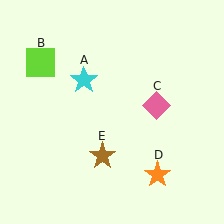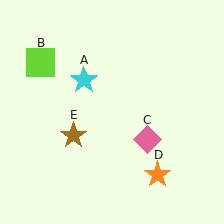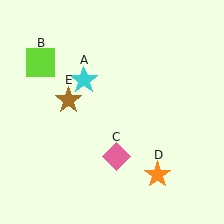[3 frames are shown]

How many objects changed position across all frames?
2 objects changed position: pink diamond (object C), brown star (object E).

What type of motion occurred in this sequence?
The pink diamond (object C), brown star (object E) rotated clockwise around the center of the scene.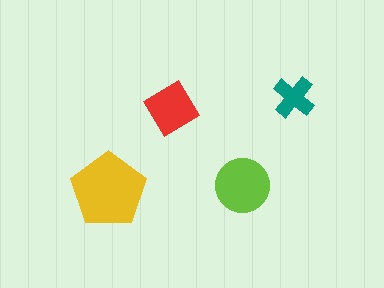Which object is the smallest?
The teal cross.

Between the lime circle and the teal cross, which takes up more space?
The lime circle.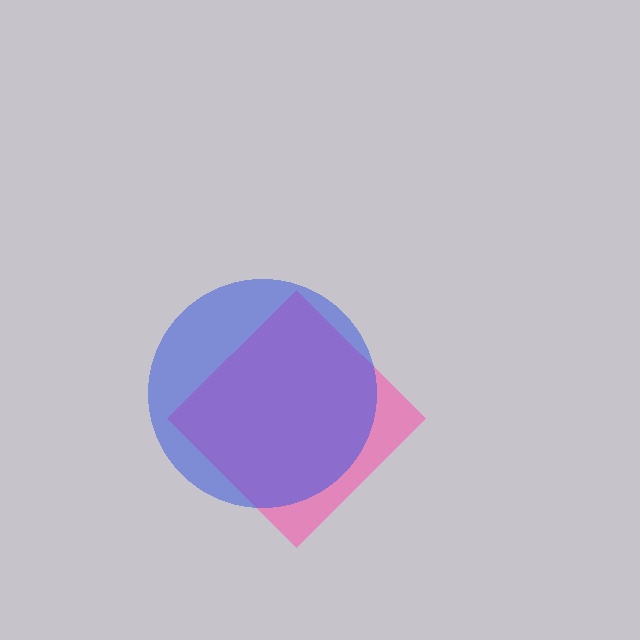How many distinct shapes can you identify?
There are 2 distinct shapes: a pink diamond, a blue circle.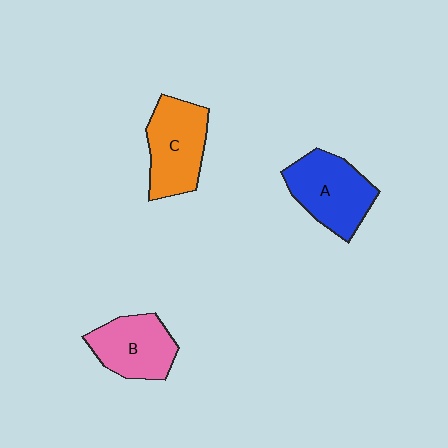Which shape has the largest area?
Shape A (blue).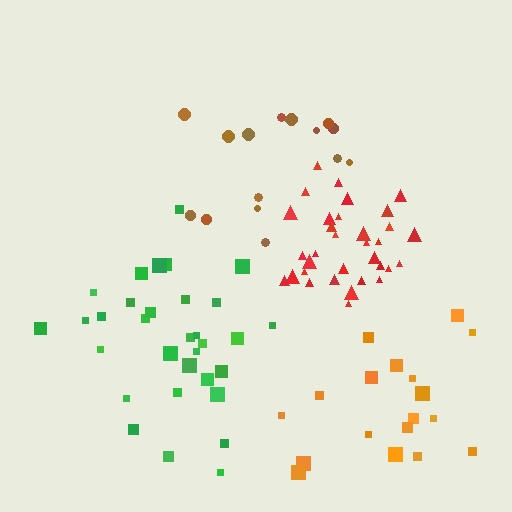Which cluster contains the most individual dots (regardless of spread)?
Red (34).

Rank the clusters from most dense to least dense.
red, green, brown, orange.